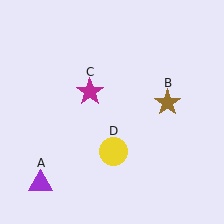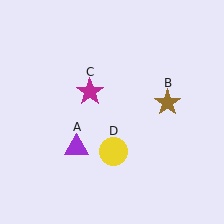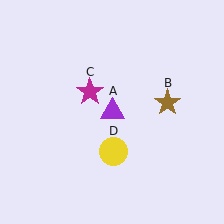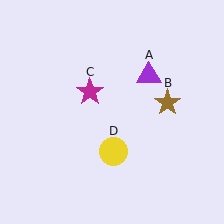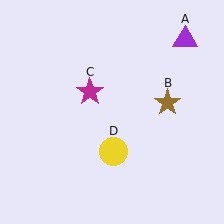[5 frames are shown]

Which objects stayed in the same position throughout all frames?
Brown star (object B) and magenta star (object C) and yellow circle (object D) remained stationary.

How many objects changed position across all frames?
1 object changed position: purple triangle (object A).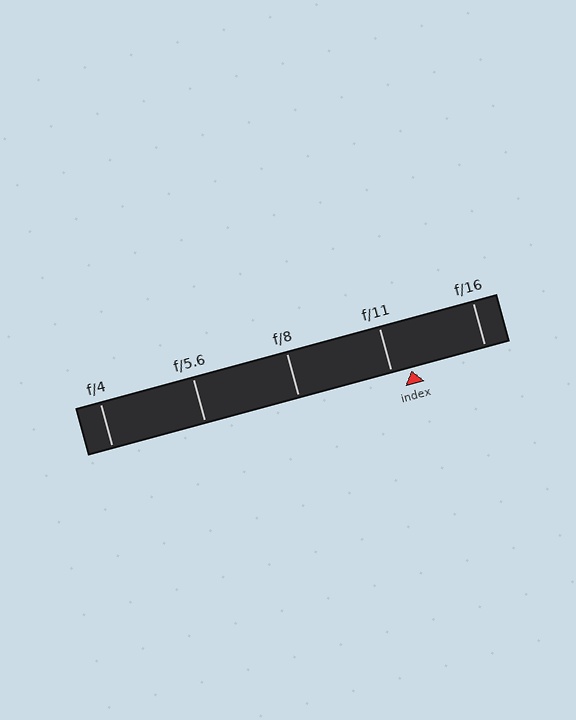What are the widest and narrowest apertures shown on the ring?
The widest aperture shown is f/4 and the narrowest is f/16.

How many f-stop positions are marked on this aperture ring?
There are 5 f-stop positions marked.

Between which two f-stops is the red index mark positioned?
The index mark is between f/11 and f/16.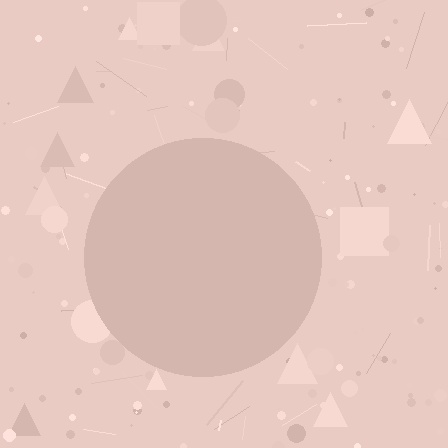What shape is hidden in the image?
A circle is hidden in the image.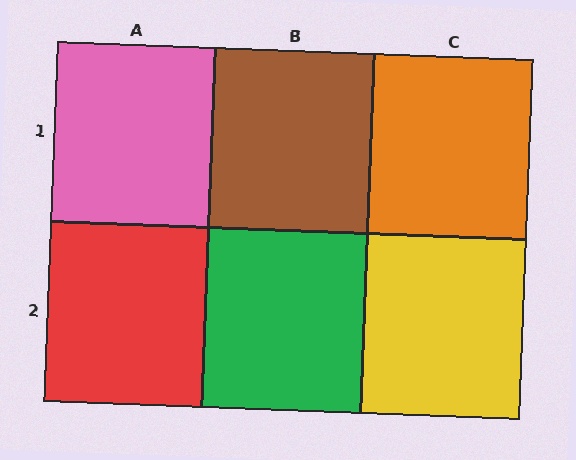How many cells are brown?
1 cell is brown.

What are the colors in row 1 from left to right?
Pink, brown, orange.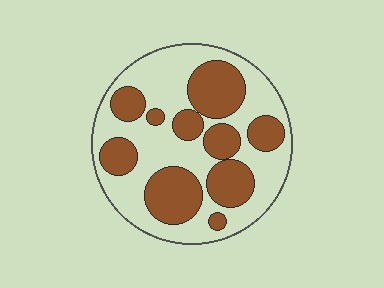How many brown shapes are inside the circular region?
10.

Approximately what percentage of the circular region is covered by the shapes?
Approximately 40%.